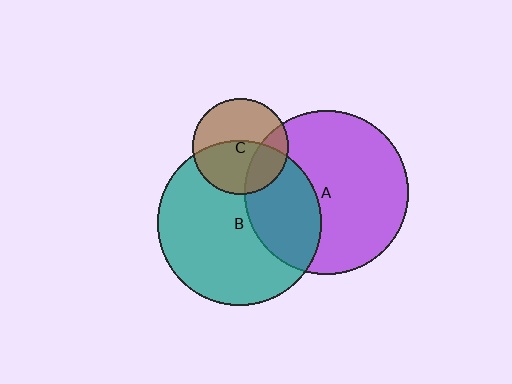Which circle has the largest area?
Circle B (teal).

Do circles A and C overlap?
Yes.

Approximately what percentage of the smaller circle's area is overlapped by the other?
Approximately 25%.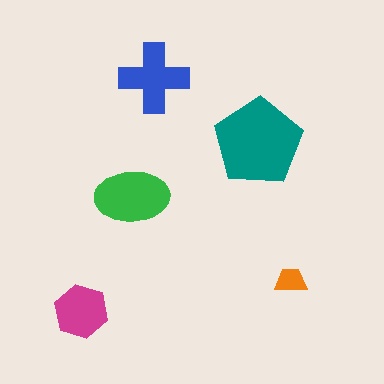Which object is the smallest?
The orange trapezoid.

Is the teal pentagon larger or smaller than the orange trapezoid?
Larger.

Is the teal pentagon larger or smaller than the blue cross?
Larger.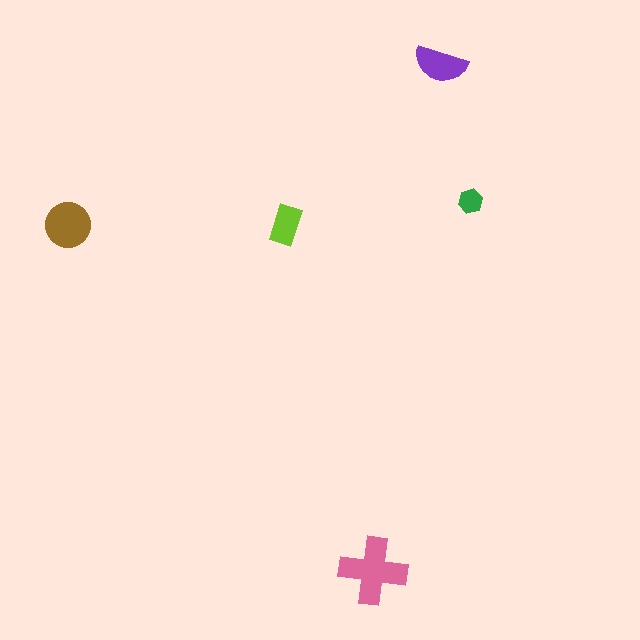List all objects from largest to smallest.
The pink cross, the brown circle, the purple semicircle, the lime rectangle, the green hexagon.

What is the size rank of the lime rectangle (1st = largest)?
4th.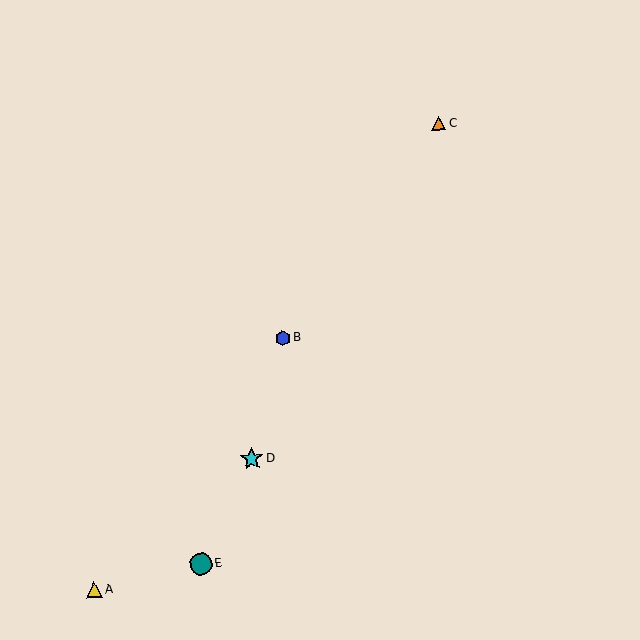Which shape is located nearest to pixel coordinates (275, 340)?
The blue hexagon (labeled B) at (283, 338) is nearest to that location.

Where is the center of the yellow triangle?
The center of the yellow triangle is at (94, 590).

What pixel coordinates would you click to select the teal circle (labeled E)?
Click at (201, 564) to select the teal circle E.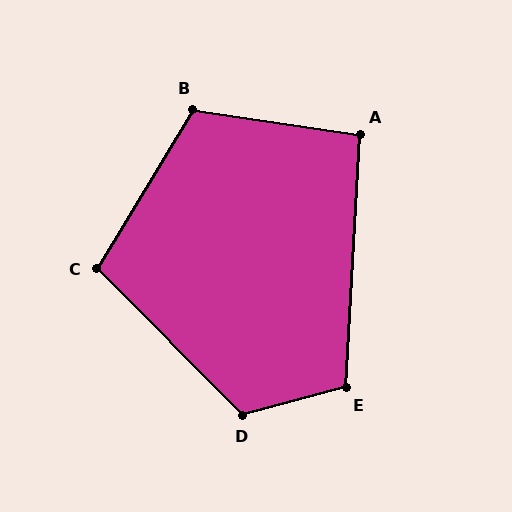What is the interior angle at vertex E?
Approximately 108 degrees (obtuse).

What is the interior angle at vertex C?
Approximately 104 degrees (obtuse).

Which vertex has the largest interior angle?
D, at approximately 120 degrees.